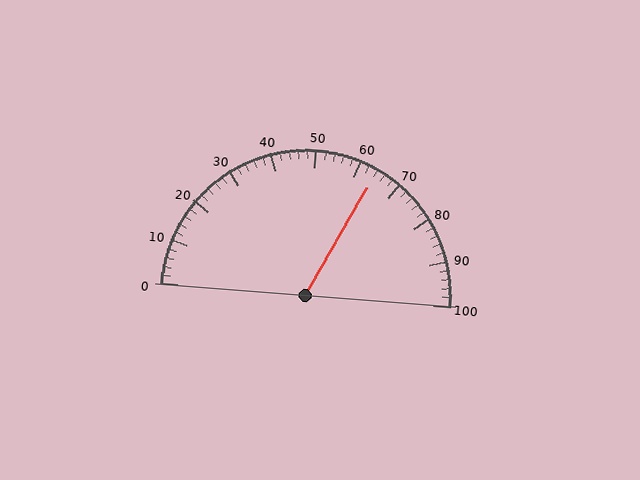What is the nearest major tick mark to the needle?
The nearest major tick mark is 60.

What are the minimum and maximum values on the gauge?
The gauge ranges from 0 to 100.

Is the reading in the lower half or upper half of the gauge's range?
The reading is in the upper half of the range (0 to 100).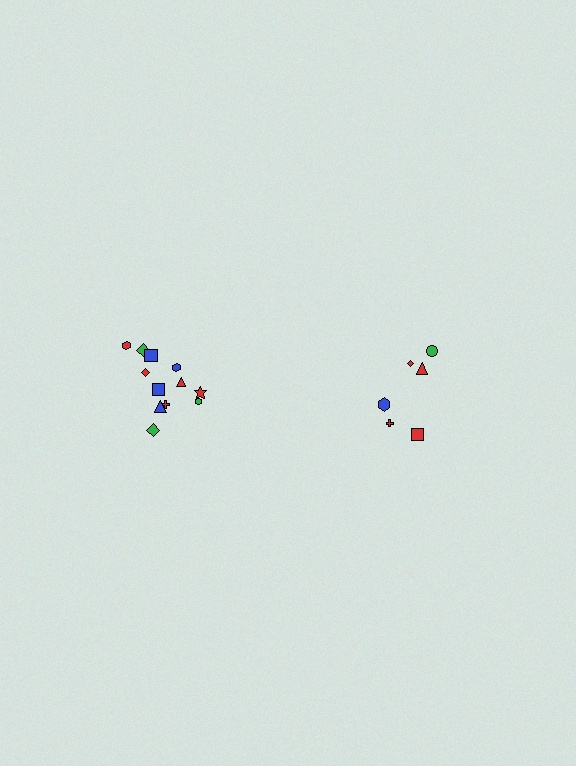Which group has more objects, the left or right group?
The left group.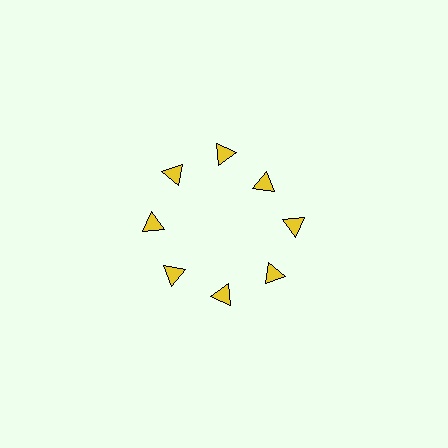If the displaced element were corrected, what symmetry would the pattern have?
It would have 8-fold rotational symmetry — the pattern would map onto itself every 45 degrees.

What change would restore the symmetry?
The symmetry would be restored by moving it outward, back onto the ring so that all 8 triangles sit at equal angles and equal distance from the center.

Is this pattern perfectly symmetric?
No. The 8 yellow triangles are arranged in a ring, but one element near the 2 o'clock position is pulled inward toward the center, breaking the 8-fold rotational symmetry.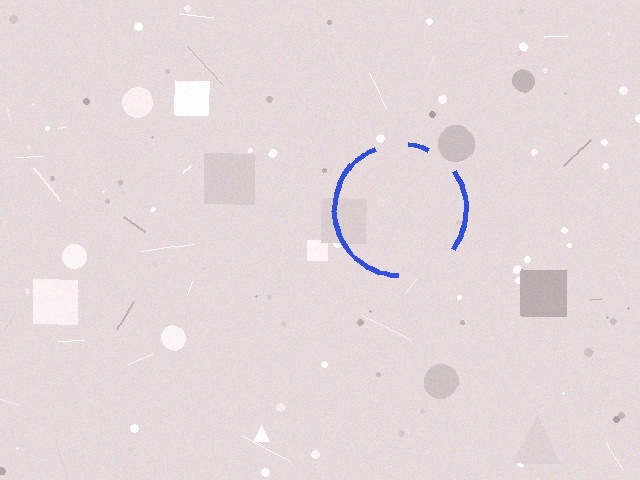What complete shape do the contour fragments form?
The contour fragments form a circle.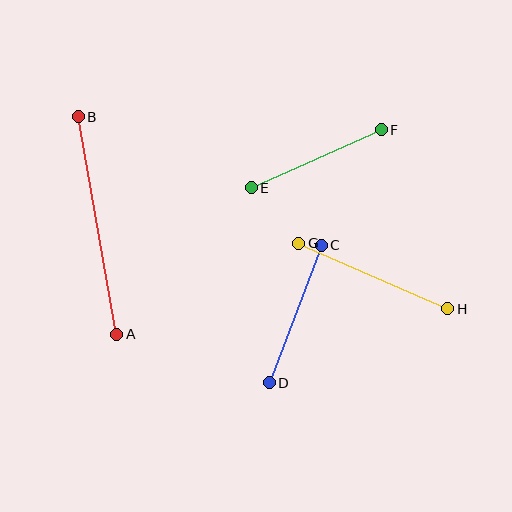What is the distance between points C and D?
The distance is approximately 147 pixels.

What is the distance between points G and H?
The distance is approximately 163 pixels.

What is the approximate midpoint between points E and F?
The midpoint is at approximately (316, 159) pixels.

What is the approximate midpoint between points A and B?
The midpoint is at approximately (98, 225) pixels.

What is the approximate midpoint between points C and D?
The midpoint is at approximately (295, 314) pixels.